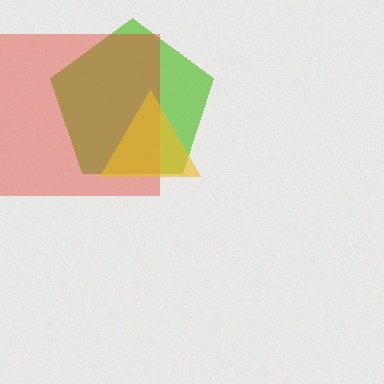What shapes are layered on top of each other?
The layered shapes are: a lime pentagon, a red square, a yellow triangle.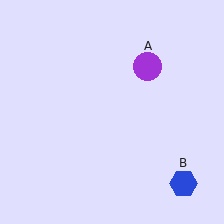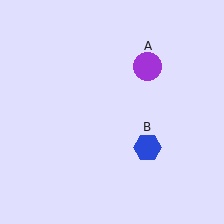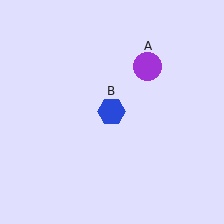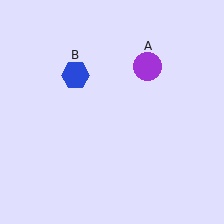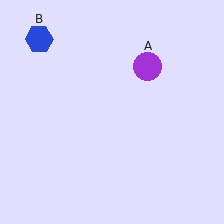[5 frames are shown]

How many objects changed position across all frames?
1 object changed position: blue hexagon (object B).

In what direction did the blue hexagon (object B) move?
The blue hexagon (object B) moved up and to the left.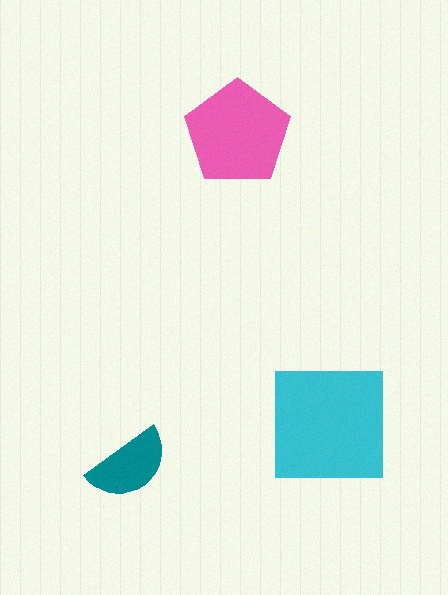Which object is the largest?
The cyan square.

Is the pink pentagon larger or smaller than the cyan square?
Smaller.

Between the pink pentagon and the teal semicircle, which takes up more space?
The pink pentagon.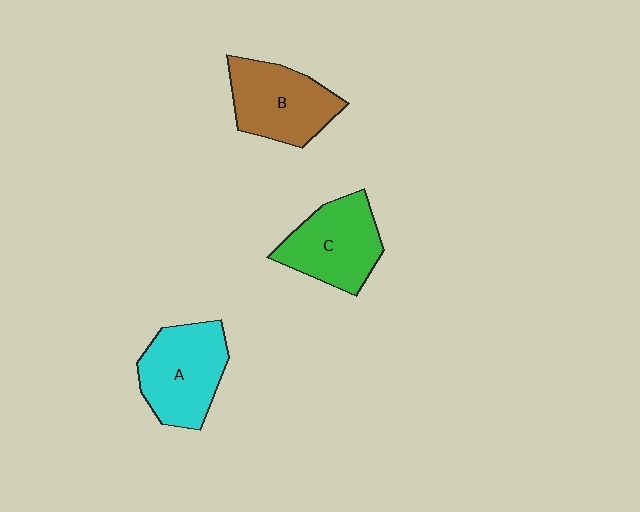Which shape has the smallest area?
Shape C (green).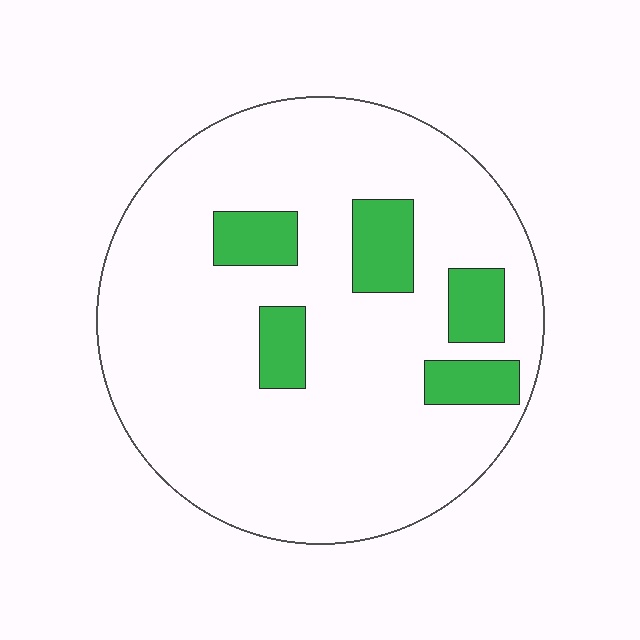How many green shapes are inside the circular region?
5.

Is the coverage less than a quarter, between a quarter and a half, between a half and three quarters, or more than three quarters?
Less than a quarter.